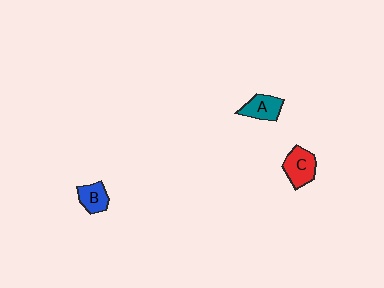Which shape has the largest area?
Shape C (red).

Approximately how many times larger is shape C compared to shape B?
Approximately 1.4 times.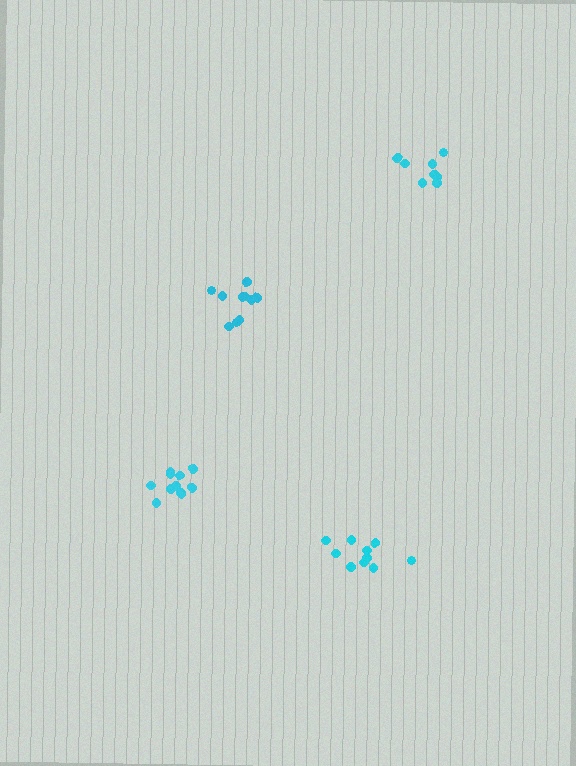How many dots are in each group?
Group 1: 10 dots, Group 2: 10 dots, Group 3: 11 dots, Group 4: 9 dots (40 total).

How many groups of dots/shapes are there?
There are 4 groups.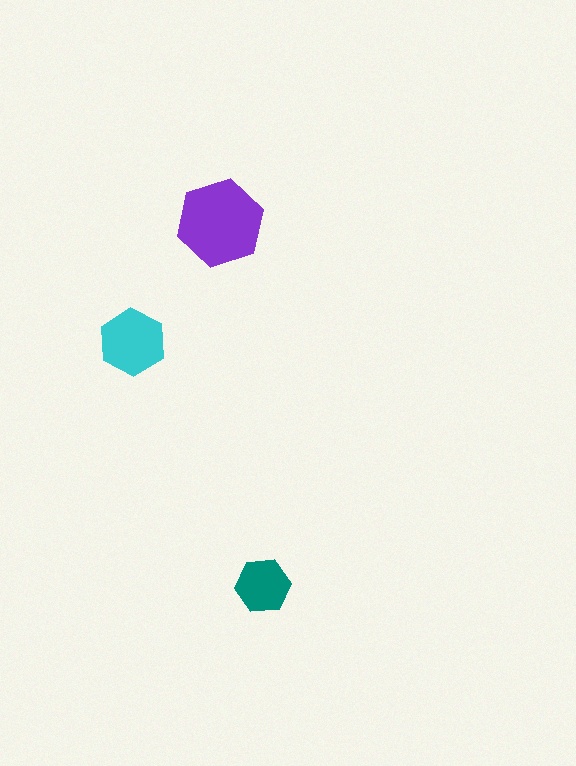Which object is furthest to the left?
The cyan hexagon is leftmost.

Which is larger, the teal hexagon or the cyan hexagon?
The cyan one.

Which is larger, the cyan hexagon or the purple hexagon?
The purple one.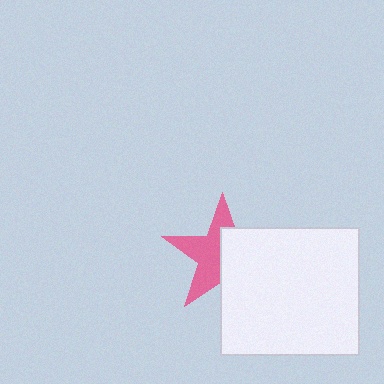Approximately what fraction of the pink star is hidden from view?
Roughly 48% of the pink star is hidden behind the white rectangle.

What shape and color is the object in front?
The object in front is a white rectangle.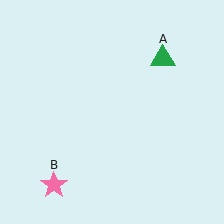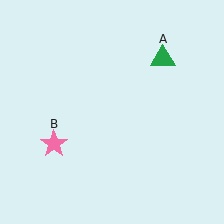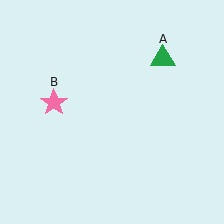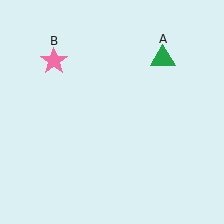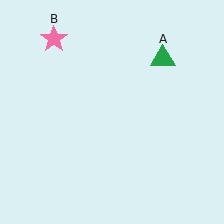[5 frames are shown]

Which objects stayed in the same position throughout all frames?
Green triangle (object A) remained stationary.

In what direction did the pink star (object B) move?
The pink star (object B) moved up.